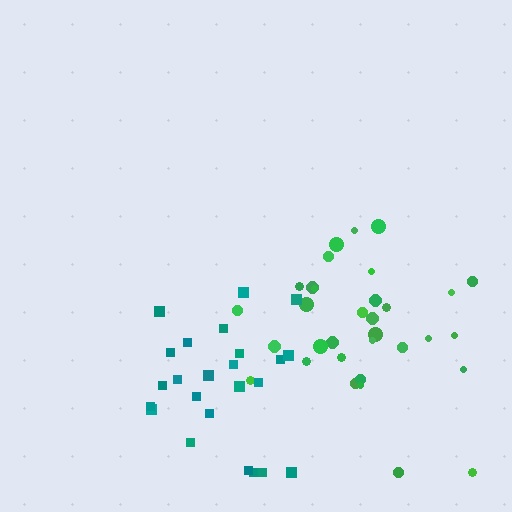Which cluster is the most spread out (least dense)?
Green.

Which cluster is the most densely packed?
Teal.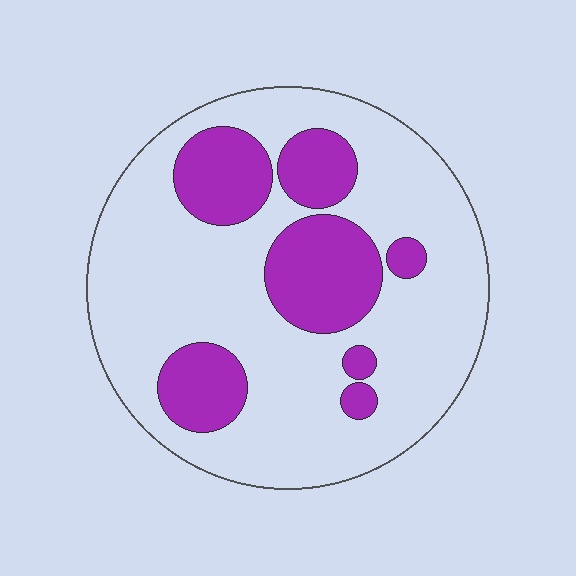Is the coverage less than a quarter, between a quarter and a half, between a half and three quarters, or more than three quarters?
Between a quarter and a half.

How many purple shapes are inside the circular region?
7.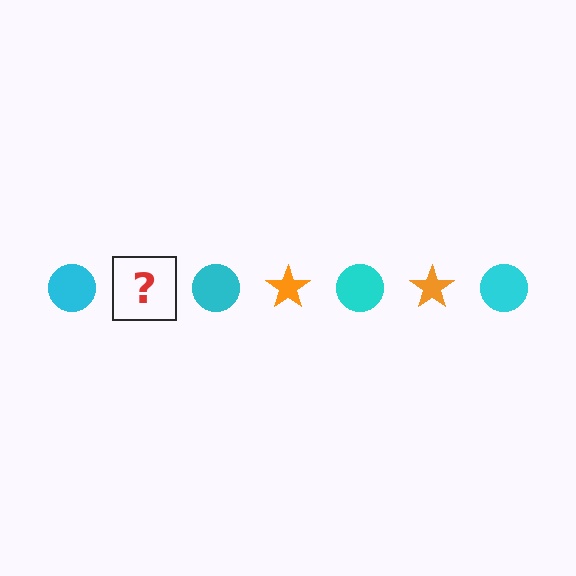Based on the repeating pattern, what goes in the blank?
The blank should be an orange star.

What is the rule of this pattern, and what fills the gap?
The rule is that the pattern alternates between cyan circle and orange star. The gap should be filled with an orange star.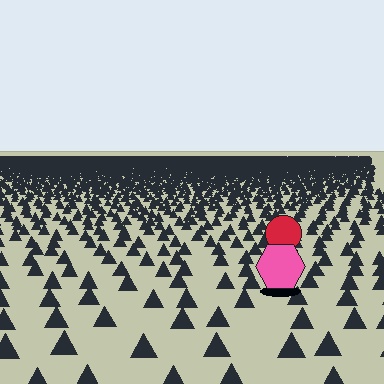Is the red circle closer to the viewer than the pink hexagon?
No. The pink hexagon is closer — you can tell from the texture gradient: the ground texture is coarser near it.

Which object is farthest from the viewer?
The red circle is farthest from the viewer. It appears smaller and the ground texture around it is denser.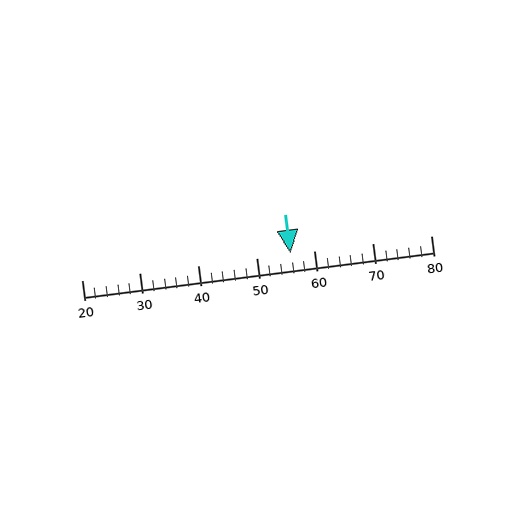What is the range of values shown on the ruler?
The ruler shows values from 20 to 80.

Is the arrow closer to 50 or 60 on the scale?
The arrow is closer to 60.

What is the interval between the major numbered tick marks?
The major tick marks are spaced 10 units apart.